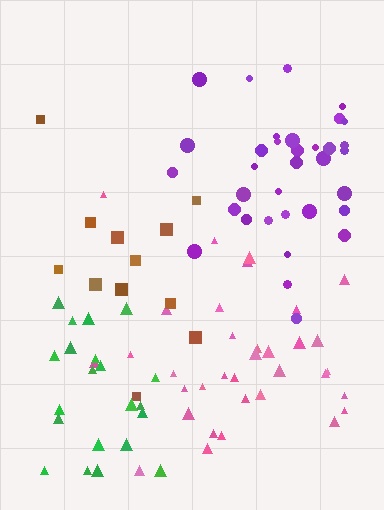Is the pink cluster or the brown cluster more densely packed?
Pink.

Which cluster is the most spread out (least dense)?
Brown.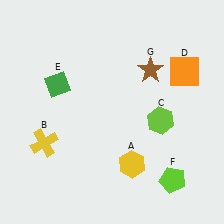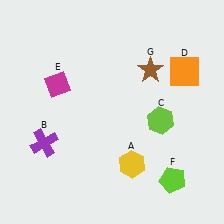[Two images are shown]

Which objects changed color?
B changed from yellow to purple. E changed from green to magenta.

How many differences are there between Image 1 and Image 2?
There are 2 differences between the two images.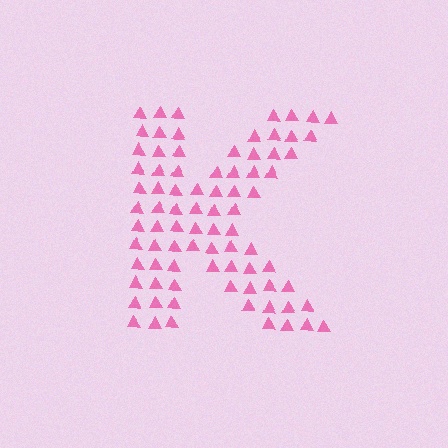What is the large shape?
The large shape is the letter K.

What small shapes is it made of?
It is made of small triangles.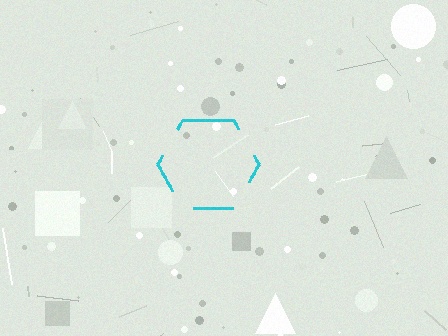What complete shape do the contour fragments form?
The contour fragments form a hexagon.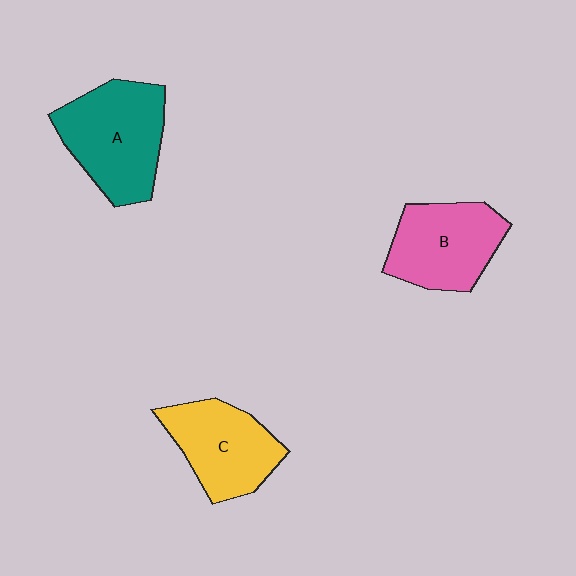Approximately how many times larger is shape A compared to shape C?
Approximately 1.2 times.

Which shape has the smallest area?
Shape C (yellow).